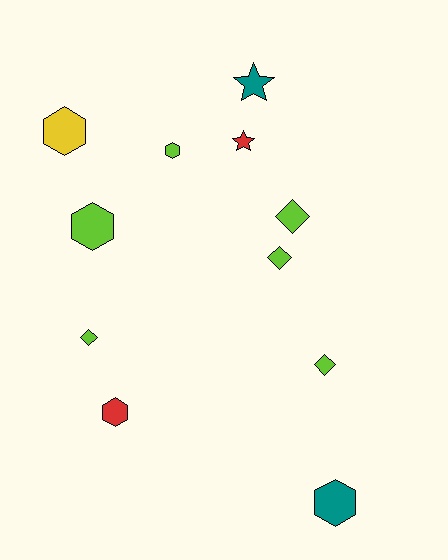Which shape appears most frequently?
Hexagon, with 5 objects.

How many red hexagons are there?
There is 1 red hexagon.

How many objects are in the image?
There are 11 objects.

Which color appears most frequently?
Lime, with 6 objects.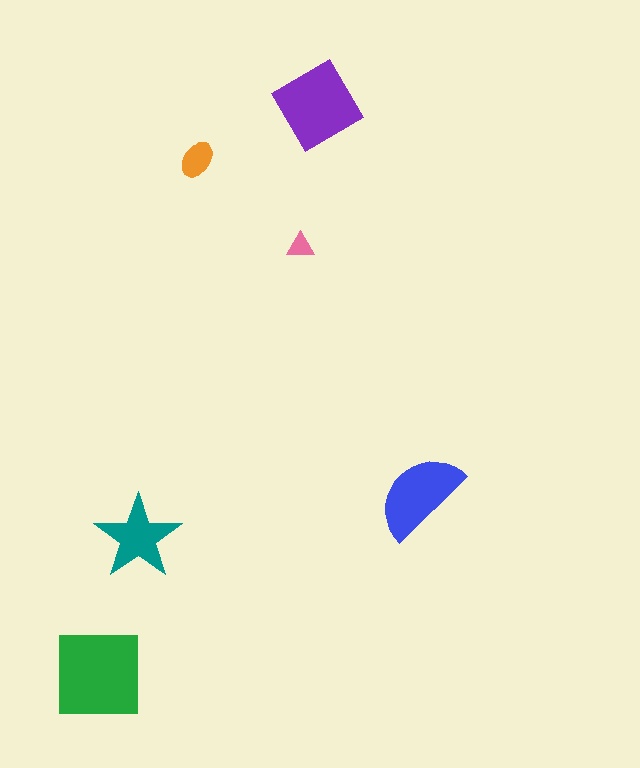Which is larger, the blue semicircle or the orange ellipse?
The blue semicircle.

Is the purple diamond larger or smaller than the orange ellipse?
Larger.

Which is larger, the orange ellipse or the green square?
The green square.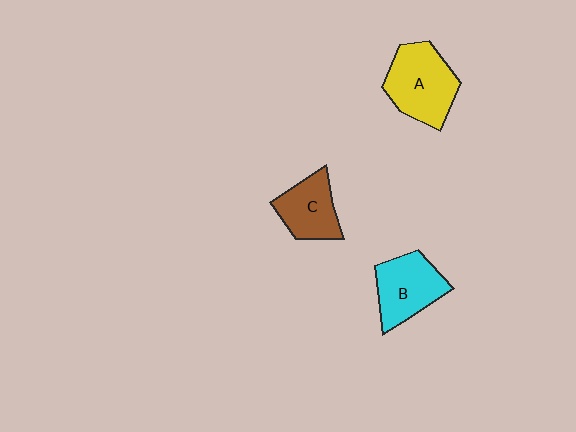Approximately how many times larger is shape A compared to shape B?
Approximately 1.2 times.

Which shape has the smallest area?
Shape C (brown).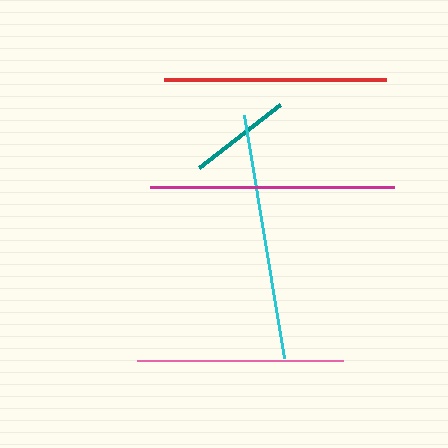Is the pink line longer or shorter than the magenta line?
The magenta line is longer than the pink line.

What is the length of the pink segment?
The pink segment is approximately 206 pixels long.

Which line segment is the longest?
The cyan line is the longest at approximately 247 pixels.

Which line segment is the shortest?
The teal line is the shortest at approximately 103 pixels.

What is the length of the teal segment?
The teal segment is approximately 103 pixels long.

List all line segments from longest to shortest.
From longest to shortest: cyan, magenta, red, pink, teal.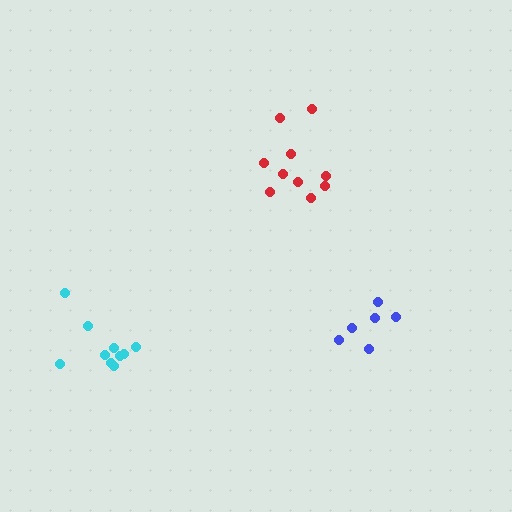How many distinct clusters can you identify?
There are 3 distinct clusters.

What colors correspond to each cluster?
The clusters are colored: blue, cyan, red.